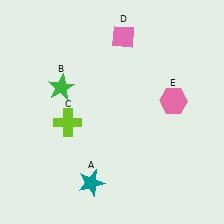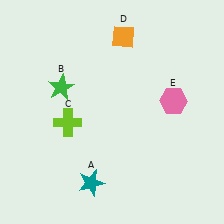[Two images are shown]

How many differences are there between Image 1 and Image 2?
There is 1 difference between the two images.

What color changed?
The diamond (D) changed from pink in Image 1 to orange in Image 2.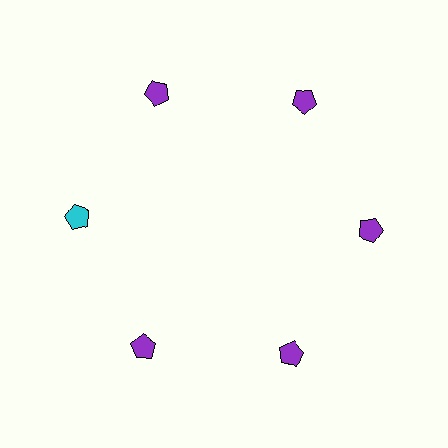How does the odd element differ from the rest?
It has a different color: cyan instead of purple.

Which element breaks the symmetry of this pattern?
The cyan pentagon at roughly the 9 o'clock position breaks the symmetry. All other shapes are purple pentagons.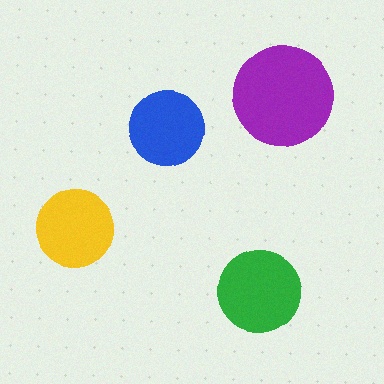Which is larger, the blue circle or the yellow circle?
The yellow one.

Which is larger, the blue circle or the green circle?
The green one.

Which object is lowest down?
The green circle is bottommost.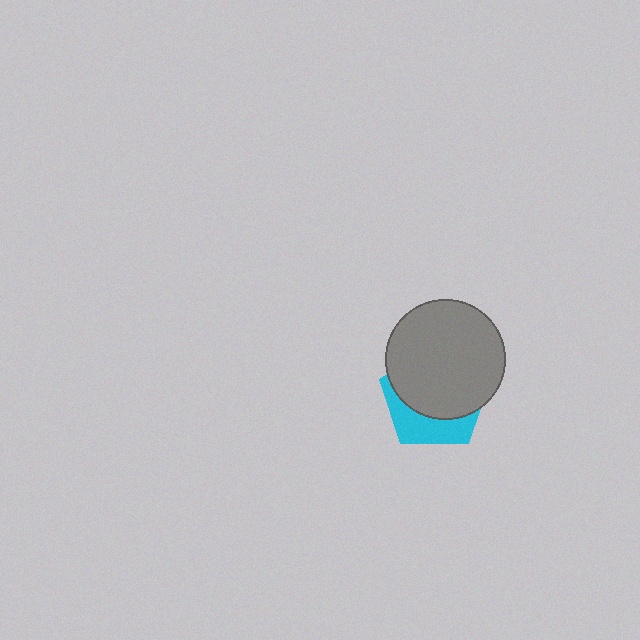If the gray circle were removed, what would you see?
You would see the complete cyan pentagon.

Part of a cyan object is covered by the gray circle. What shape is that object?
It is a pentagon.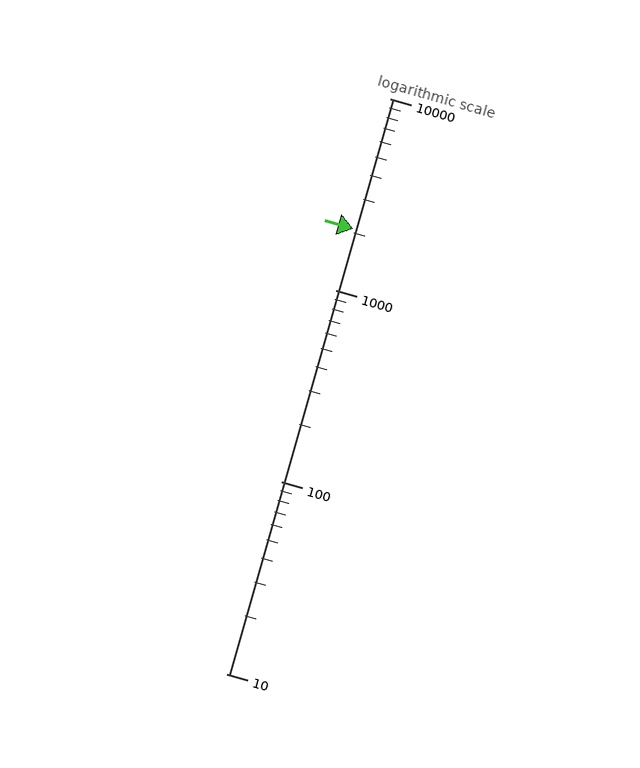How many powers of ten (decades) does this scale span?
The scale spans 3 decades, from 10 to 10000.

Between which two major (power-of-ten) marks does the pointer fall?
The pointer is between 1000 and 10000.